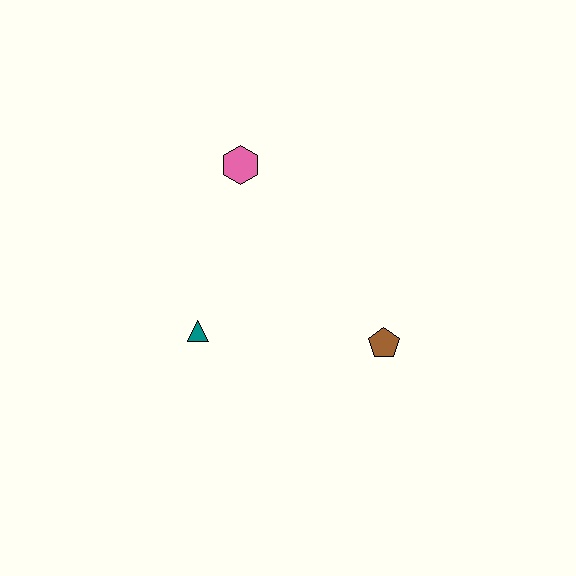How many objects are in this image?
There are 3 objects.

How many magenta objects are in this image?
There are no magenta objects.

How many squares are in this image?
There are no squares.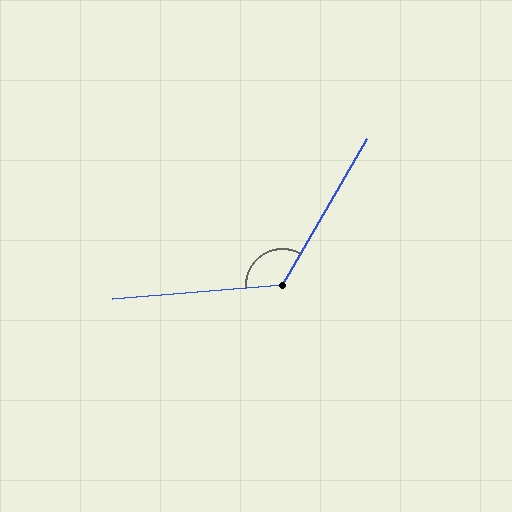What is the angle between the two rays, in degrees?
Approximately 125 degrees.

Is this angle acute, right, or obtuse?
It is obtuse.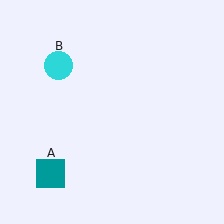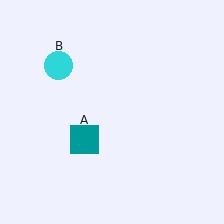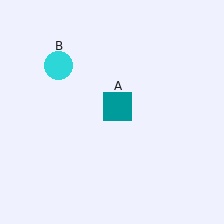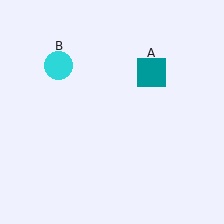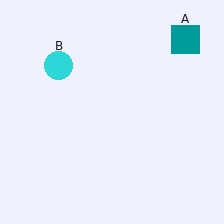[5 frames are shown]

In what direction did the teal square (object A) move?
The teal square (object A) moved up and to the right.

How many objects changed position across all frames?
1 object changed position: teal square (object A).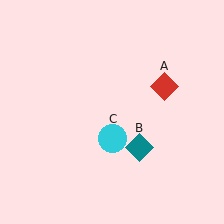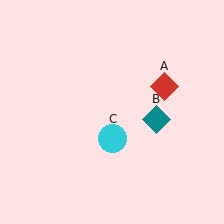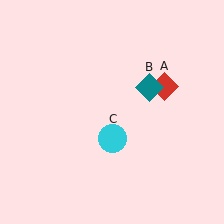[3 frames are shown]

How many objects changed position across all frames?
1 object changed position: teal diamond (object B).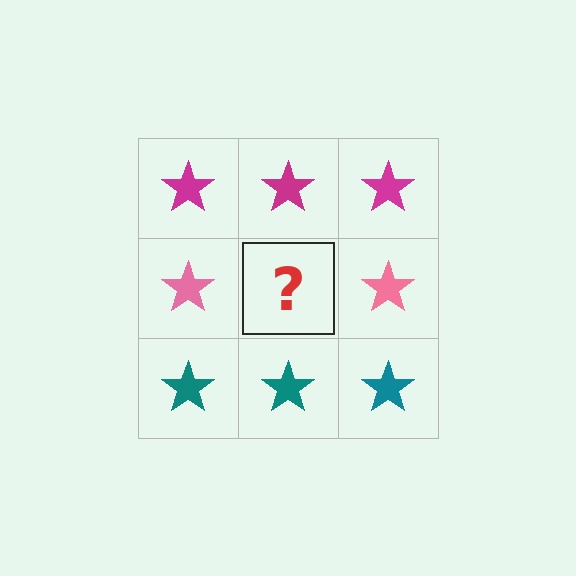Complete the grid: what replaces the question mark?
The question mark should be replaced with a pink star.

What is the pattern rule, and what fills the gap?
The rule is that each row has a consistent color. The gap should be filled with a pink star.